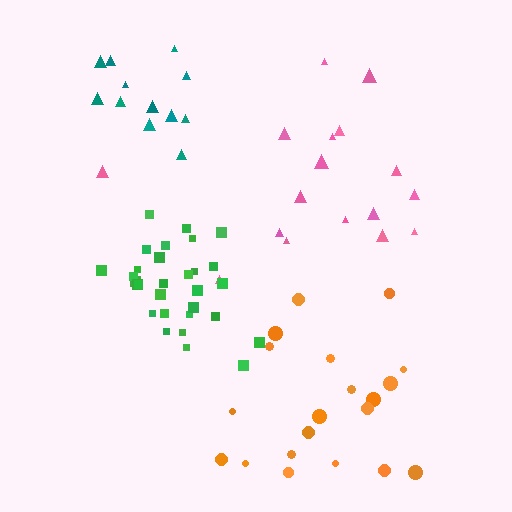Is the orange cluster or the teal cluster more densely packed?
Teal.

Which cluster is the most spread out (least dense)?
Pink.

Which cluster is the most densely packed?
Green.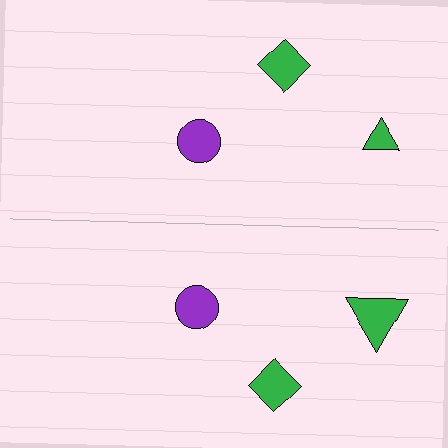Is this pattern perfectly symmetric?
No, the pattern is not perfectly symmetric. The green triangle on the bottom side has a different size than its mirror counterpart.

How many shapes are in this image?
There are 6 shapes in this image.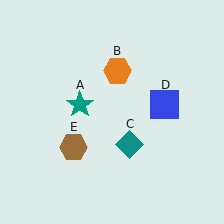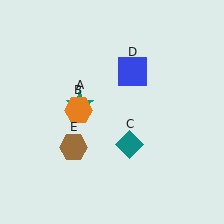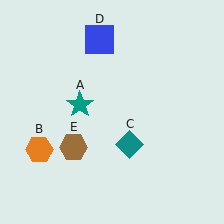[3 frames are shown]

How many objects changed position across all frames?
2 objects changed position: orange hexagon (object B), blue square (object D).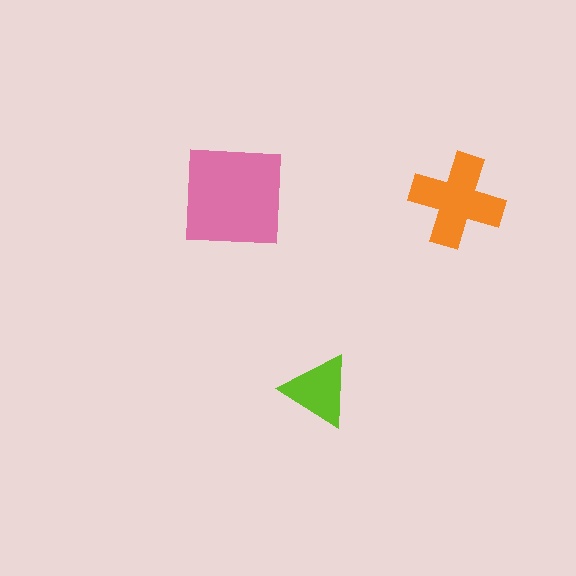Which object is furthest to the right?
The orange cross is rightmost.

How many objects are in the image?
There are 3 objects in the image.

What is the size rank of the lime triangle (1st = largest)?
3rd.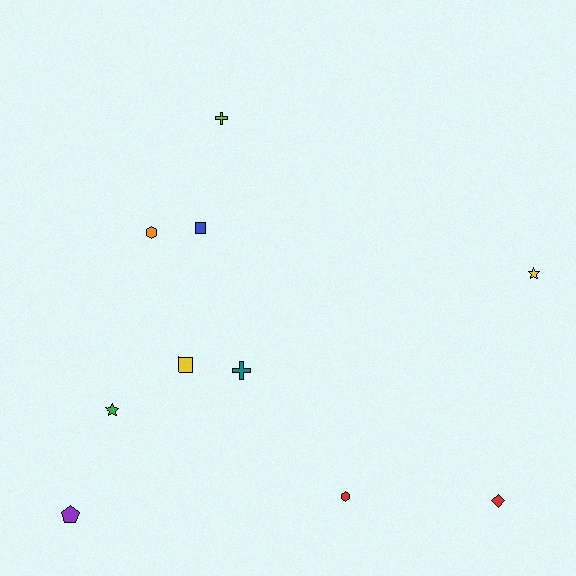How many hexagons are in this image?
There are 2 hexagons.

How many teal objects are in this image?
There is 1 teal object.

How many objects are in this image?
There are 10 objects.